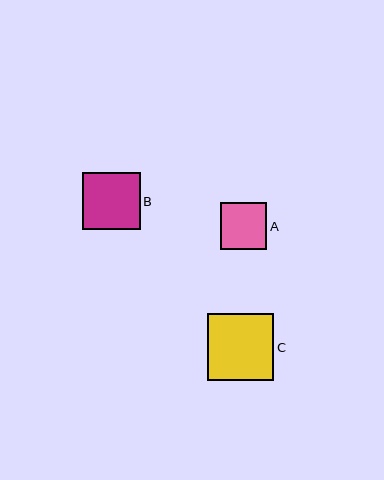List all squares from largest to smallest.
From largest to smallest: C, B, A.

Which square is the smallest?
Square A is the smallest with a size of approximately 47 pixels.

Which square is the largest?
Square C is the largest with a size of approximately 66 pixels.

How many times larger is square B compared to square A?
Square B is approximately 1.2 times the size of square A.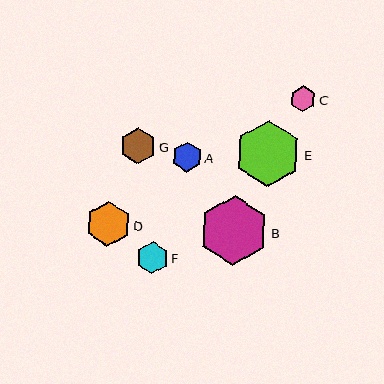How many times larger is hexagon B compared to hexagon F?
Hexagon B is approximately 2.2 times the size of hexagon F.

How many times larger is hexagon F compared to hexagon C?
Hexagon F is approximately 1.2 times the size of hexagon C.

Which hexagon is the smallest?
Hexagon C is the smallest with a size of approximately 26 pixels.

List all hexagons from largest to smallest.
From largest to smallest: B, E, D, G, F, A, C.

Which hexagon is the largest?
Hexagon B is the largest with a size of approximately 69 pixels.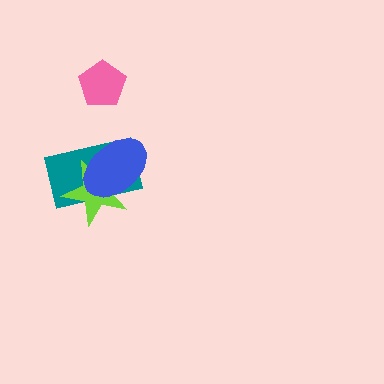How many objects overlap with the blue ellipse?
2 objects overlap with the blue ellipse.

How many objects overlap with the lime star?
2 objects overlap with the lime star.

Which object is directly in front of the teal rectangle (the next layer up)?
The lime star is directly in front of the teal rectangle.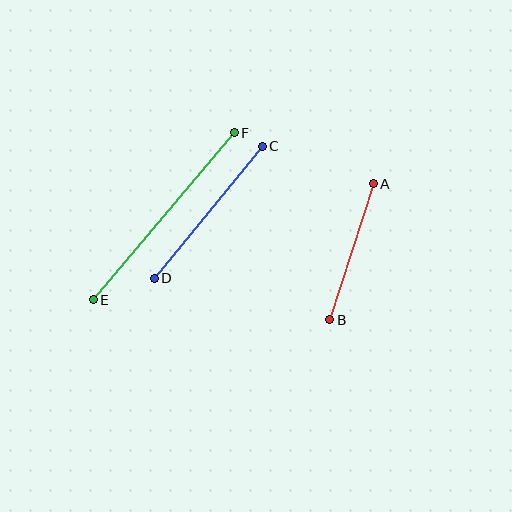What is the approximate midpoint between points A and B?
The midpoint is at approximately (351, 252) pixels.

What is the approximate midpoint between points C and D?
The midpoint is at approximately (208, 212) pixels.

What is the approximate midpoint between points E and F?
The midpoint is at approximately (164, 216) pixels.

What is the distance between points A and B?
The distance is approximately 143 pixels.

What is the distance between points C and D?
The distance is approximately 170 pixels.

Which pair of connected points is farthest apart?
Points E and F are farthest apart.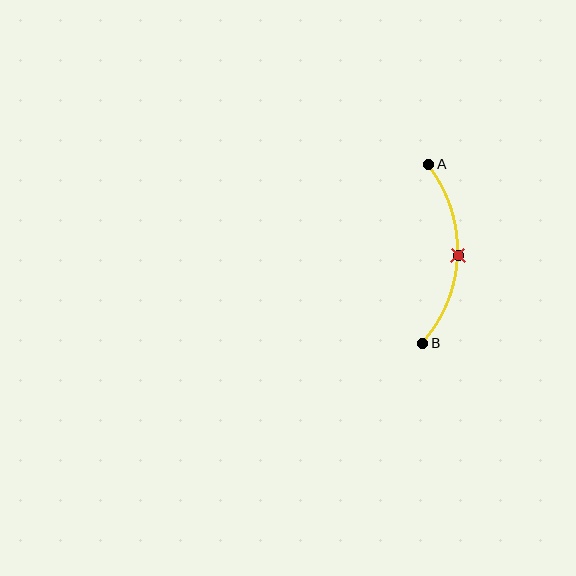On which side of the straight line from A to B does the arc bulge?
The arc bulges to the right of the straight line connecting A and B.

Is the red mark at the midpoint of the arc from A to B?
Yes. The red mark lies on the arc at equal arc-length from both A and B — it is the arc midpoint.